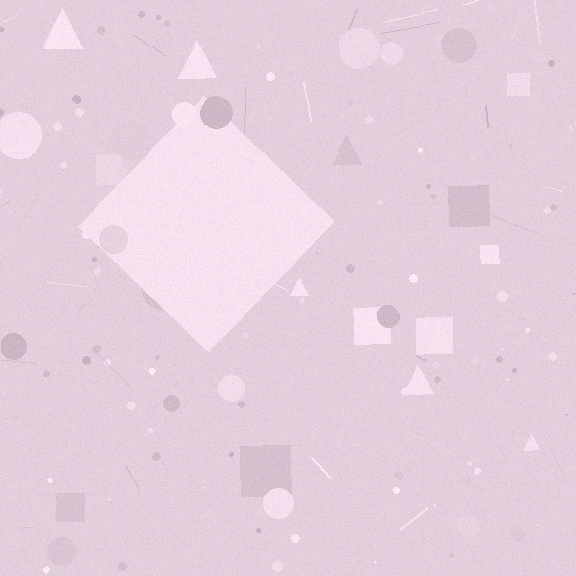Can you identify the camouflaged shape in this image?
The camouflaged shape is a diamond.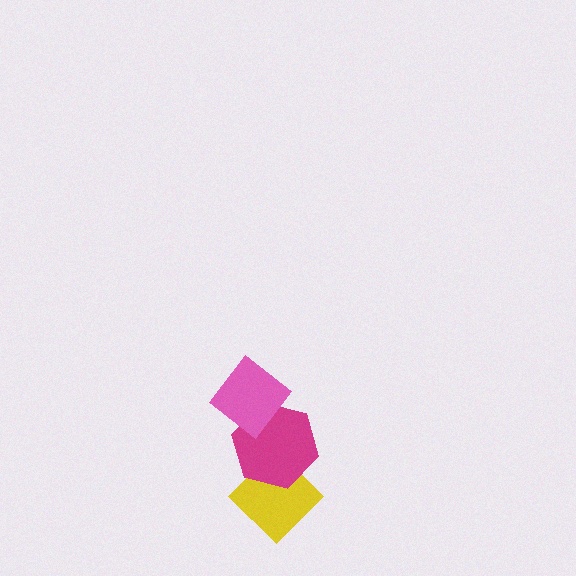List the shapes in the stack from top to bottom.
From top to bottom: the pink diamond, the magenta hexagon, the yellow diamond.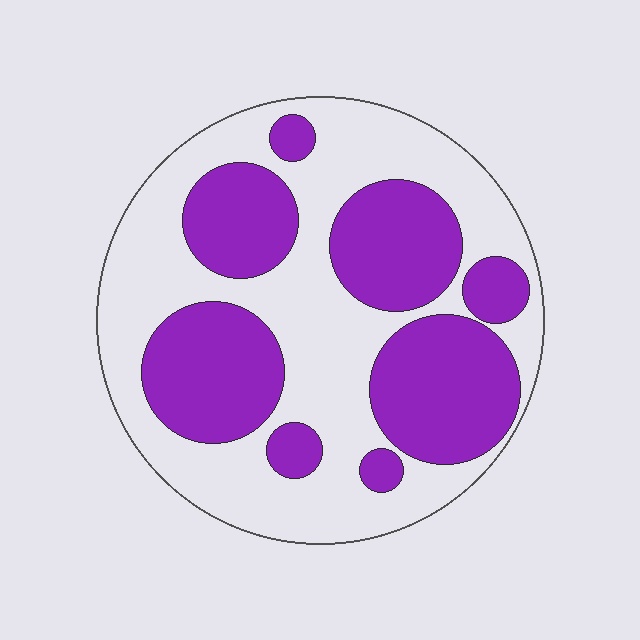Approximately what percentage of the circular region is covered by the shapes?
Approximately 45%.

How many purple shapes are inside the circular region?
8.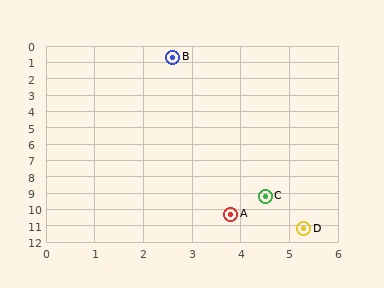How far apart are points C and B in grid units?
Points C and B are about 8.7 grid units apart.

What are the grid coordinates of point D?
Point D is at approximately (5.3, 11.2).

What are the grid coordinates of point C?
Point C is at approximately (4.5, 9.2).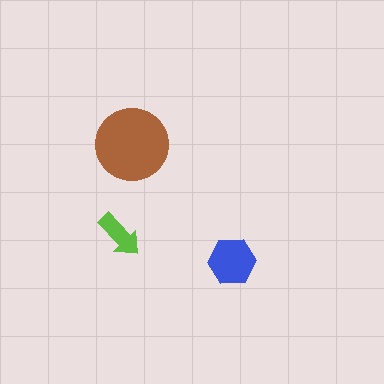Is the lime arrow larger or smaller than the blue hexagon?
Smaller.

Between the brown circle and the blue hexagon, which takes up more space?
The brown circle.